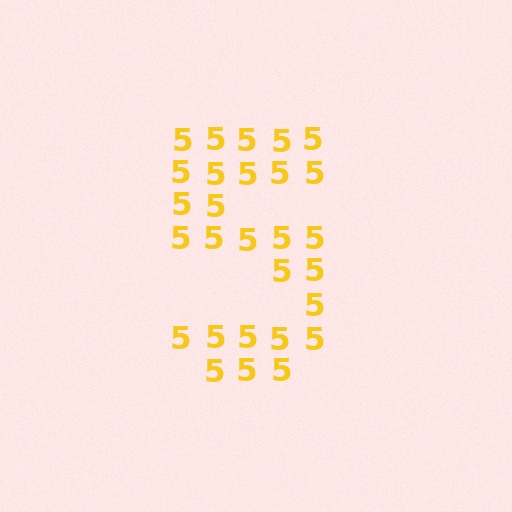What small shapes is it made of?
It is made of small digit 5's.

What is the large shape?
The large shape is the digit 5.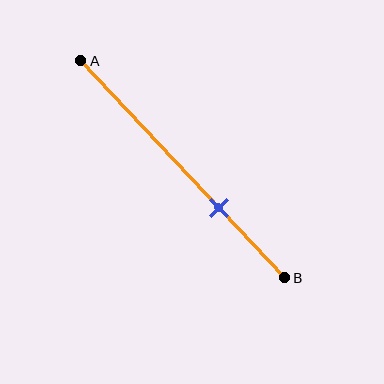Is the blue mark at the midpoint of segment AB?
No, the mark is at about 70% from A, not at the 50% midpoint.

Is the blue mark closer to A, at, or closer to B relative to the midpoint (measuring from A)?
The blue mark is closer to point B than the midpoint of segment AB.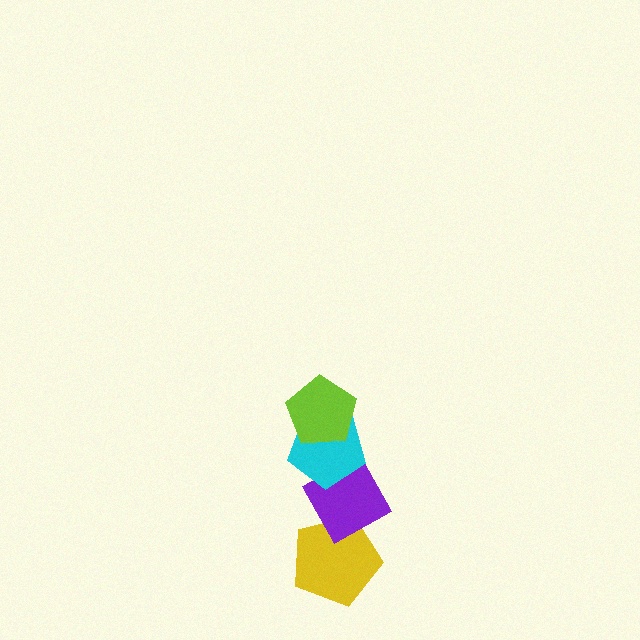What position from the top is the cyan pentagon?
The cyan pentagon is 2nd from the top.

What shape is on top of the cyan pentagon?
The lime pentagon is on top of the cyan pentagon.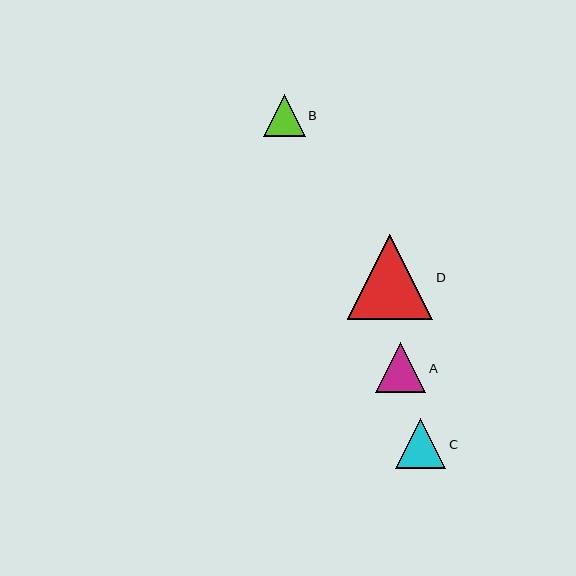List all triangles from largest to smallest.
From largest to smallest: D, C, A, B.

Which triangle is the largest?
Triangle D is the largest with a size of approximately 85 pixels.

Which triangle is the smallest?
Triangle B is the smallest with a size of approximately 42 pixels.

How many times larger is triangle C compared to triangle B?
Triangle C is approximately 1.2 times the size of triangle B.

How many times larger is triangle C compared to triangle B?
Triangle C is approximately 1.2 times the size of triangle B.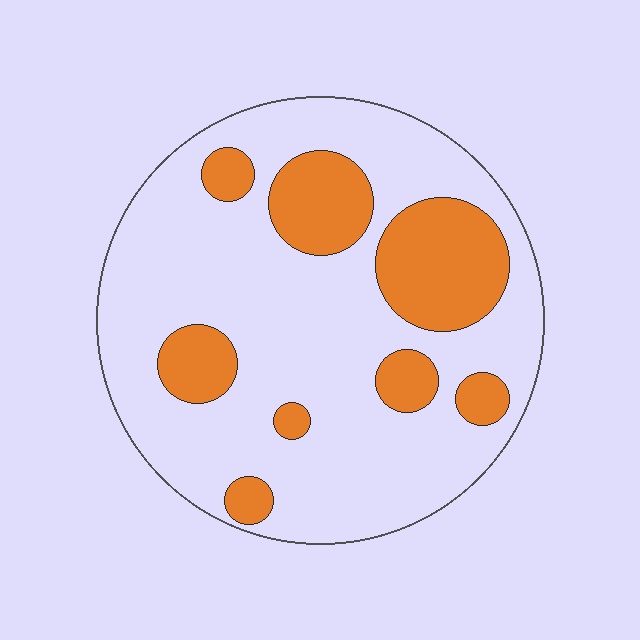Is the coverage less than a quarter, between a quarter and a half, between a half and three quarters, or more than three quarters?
Less than a quarter.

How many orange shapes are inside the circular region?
8.